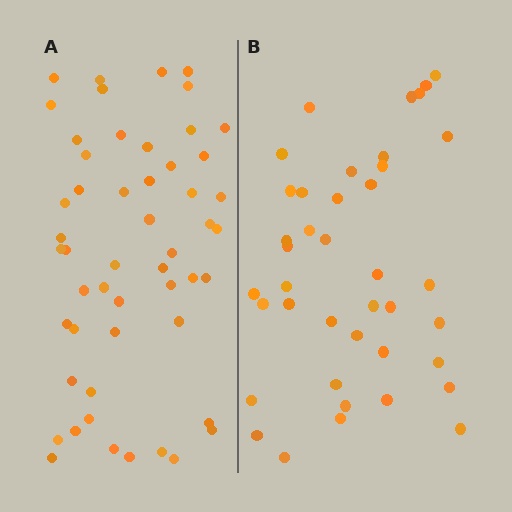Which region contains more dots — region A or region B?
Region A (the left region) has more dots.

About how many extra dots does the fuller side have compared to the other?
Region A has roughly 12 or so more dots than region B.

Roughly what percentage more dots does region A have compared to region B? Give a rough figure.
About 30% more.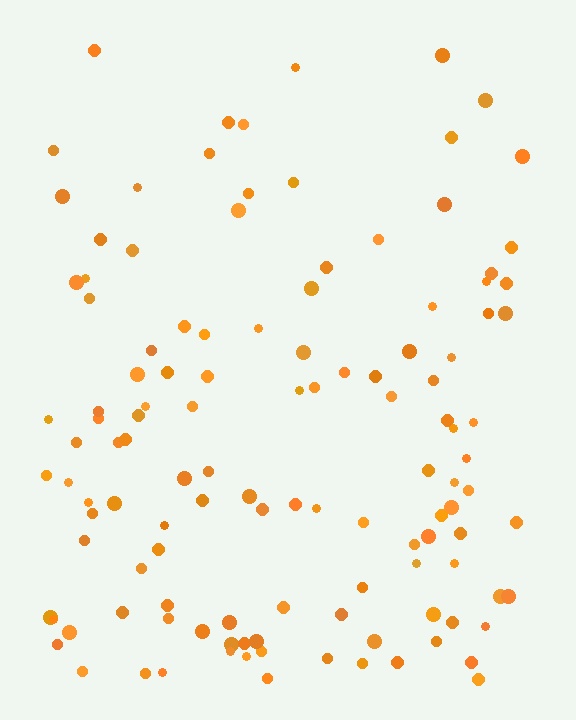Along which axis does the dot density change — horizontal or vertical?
Vertical.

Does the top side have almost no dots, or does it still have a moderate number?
Still a moderate number, just noticeably fewer than the bottom.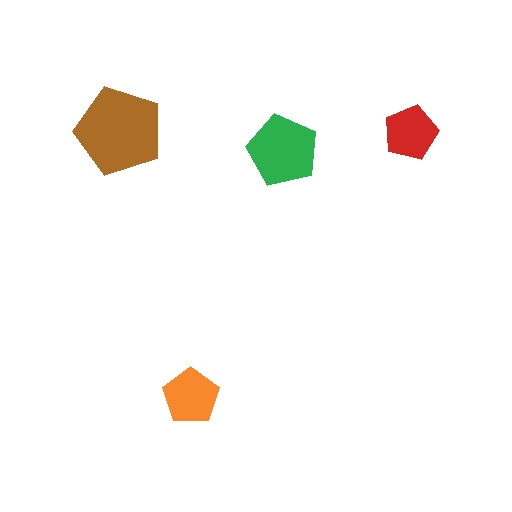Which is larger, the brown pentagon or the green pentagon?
The brown one.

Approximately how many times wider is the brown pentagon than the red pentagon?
About 1.5 times wider.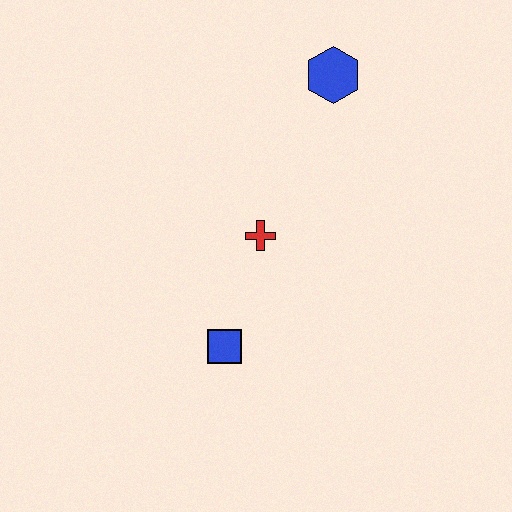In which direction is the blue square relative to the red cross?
The blue square is below the red cross.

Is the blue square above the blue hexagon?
No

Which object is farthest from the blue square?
The blue hexagon is farthest from the blue square.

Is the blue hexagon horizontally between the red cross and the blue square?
No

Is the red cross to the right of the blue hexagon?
No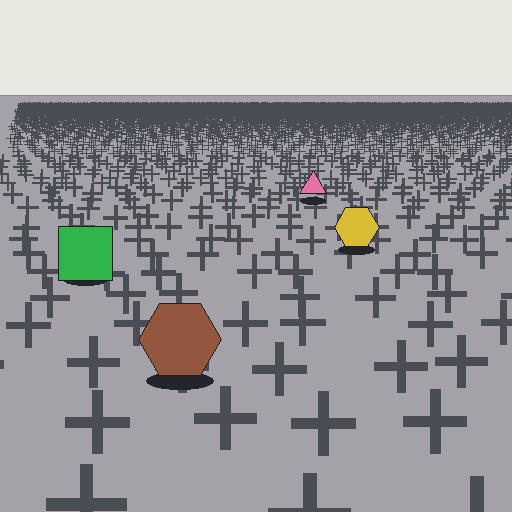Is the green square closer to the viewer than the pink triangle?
Yes. The green square is closer — you can tell from the texture gradient: the ground texture is coarser near it.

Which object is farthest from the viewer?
The pink triangle is farthest from the viewer. It appears smaller and the ground texture around it is denser.